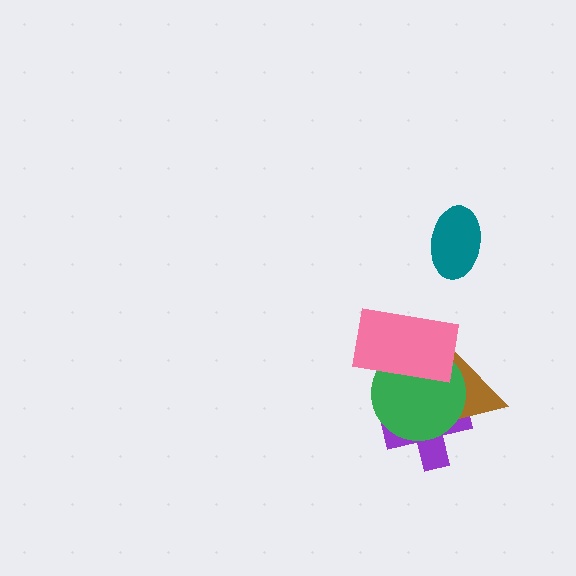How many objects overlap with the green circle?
3 objects overlap with the green circle.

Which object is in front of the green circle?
The pink rectangle is in front of the green circle.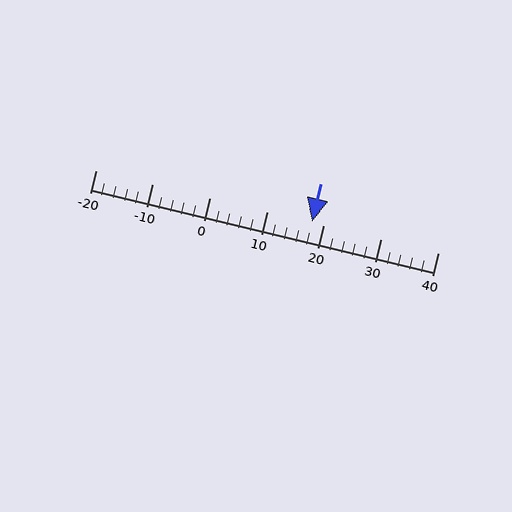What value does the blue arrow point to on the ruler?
The blue arrow points to approximately 18.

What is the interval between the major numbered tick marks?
The major tick marks are spaced 10 units apart.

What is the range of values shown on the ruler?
The ruler shows values from -20 to 40.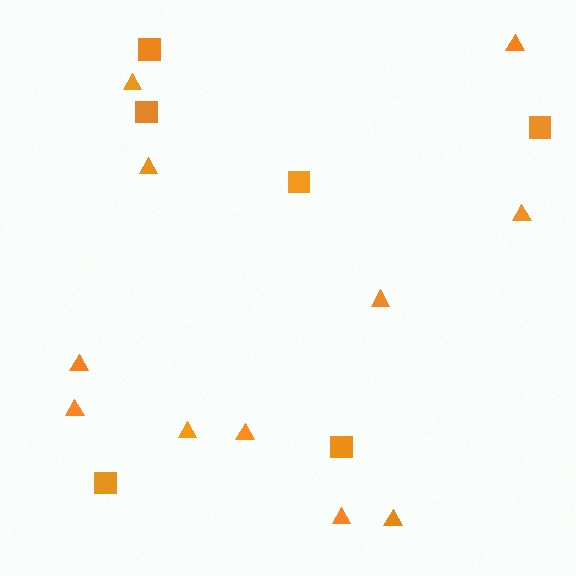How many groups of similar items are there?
There are 2 groups: one group of squares (6) and one group of triangles (11).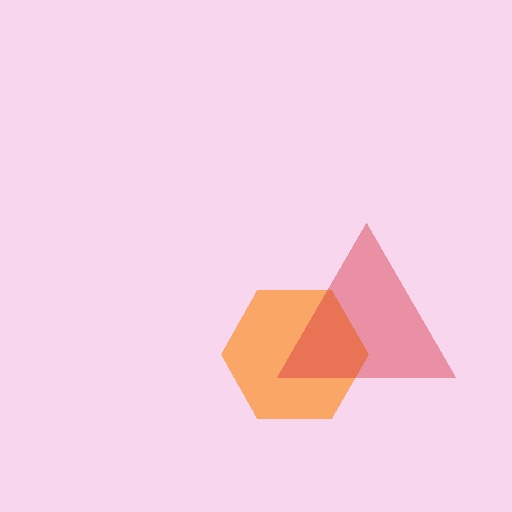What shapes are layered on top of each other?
The layered shapes are: an orange hexagon, a red triangle.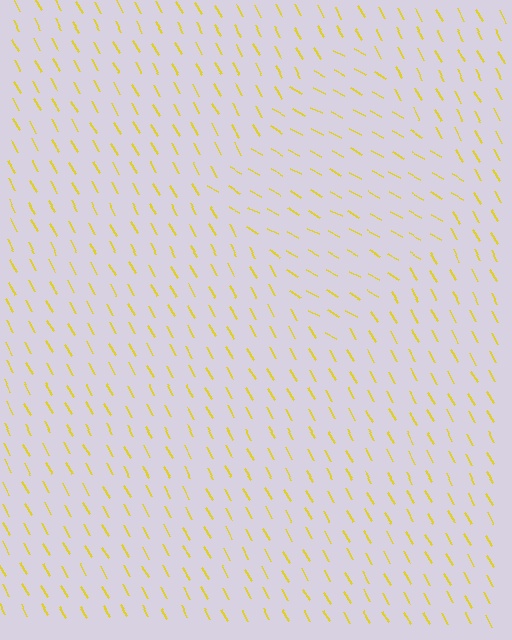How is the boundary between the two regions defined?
The boundary is defined purely by a change in line orientation (approximately 31 degrees difference). All lines are the same color and thickness.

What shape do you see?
I see a diamond.